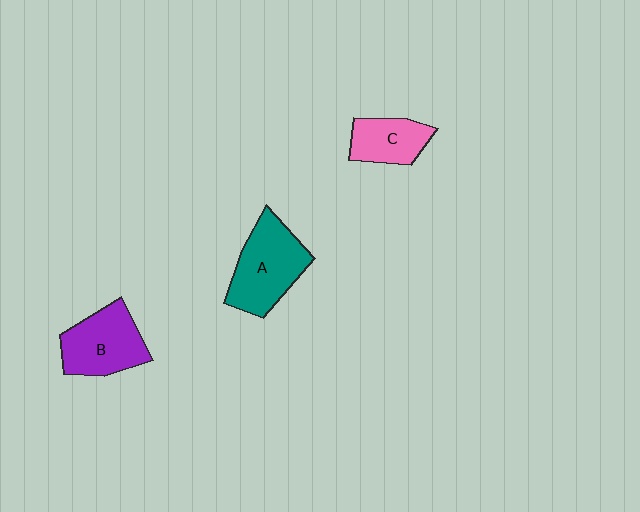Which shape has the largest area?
Shape A (teal).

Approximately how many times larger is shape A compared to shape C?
Approximately 1.6 times.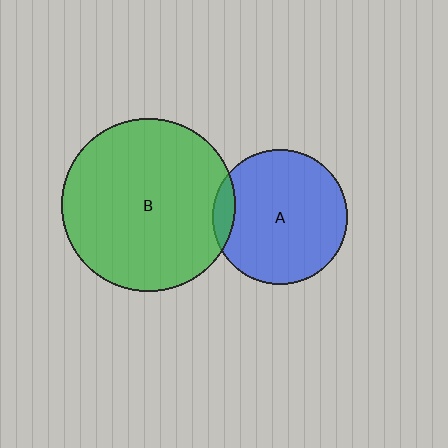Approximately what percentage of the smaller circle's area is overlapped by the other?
Approximately 10%.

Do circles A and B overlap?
Yes.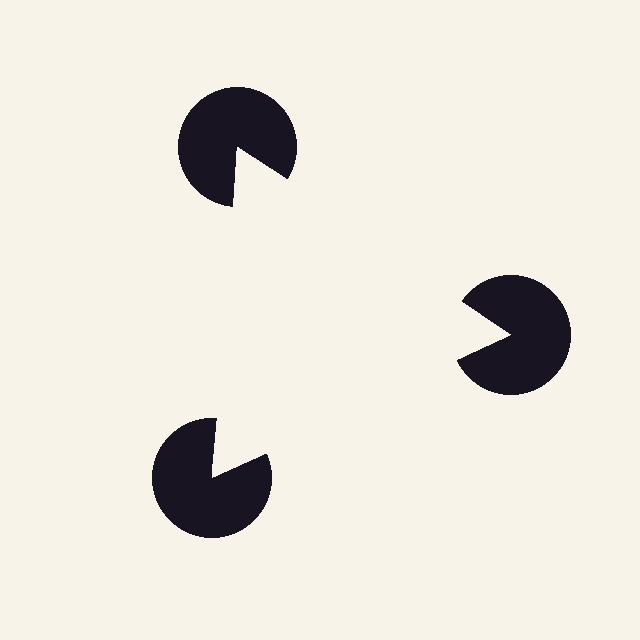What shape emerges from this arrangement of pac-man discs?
An illusory triangle — its edges are inferred from the aligned wedge cuts in the pac-man discs, not physically drawn.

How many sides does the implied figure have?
3 sides.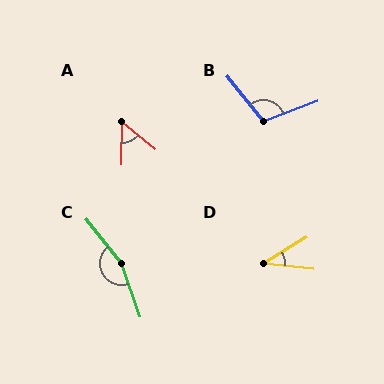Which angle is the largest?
C, at approximately 160 degrees.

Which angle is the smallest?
D, at approximately 38 degrees.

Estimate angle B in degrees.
Approximately 108 degrees.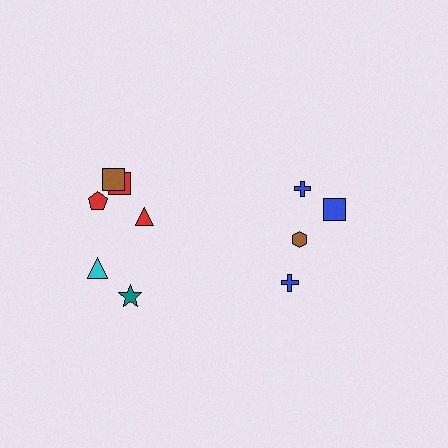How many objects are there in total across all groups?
There are 10 objects.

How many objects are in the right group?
There are 4 objects.